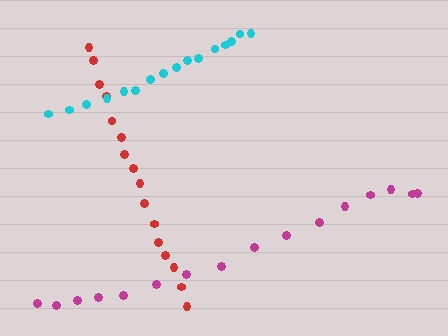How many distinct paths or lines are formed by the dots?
There are 3 distinct paths.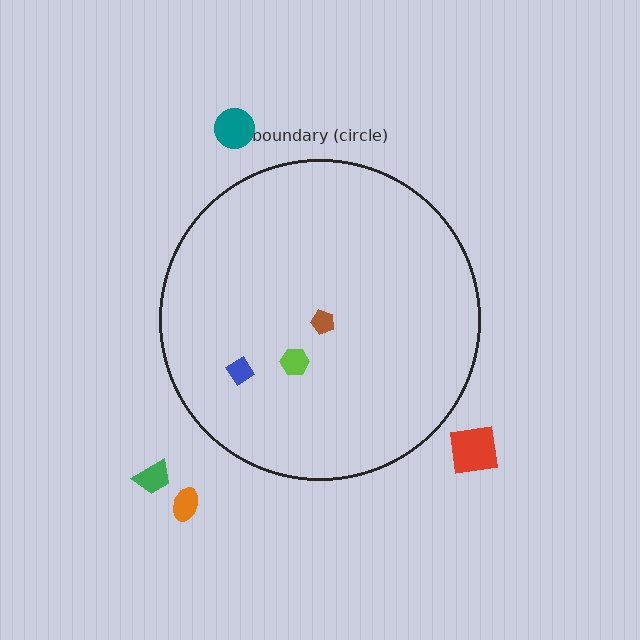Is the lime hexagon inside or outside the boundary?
Inside.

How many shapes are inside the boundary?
3 inside, 4 outside.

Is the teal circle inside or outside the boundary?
Outside.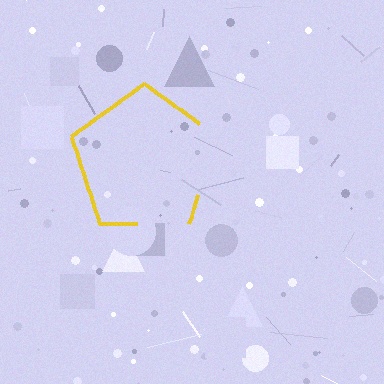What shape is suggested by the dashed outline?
The dashed outline suggests a pentagon.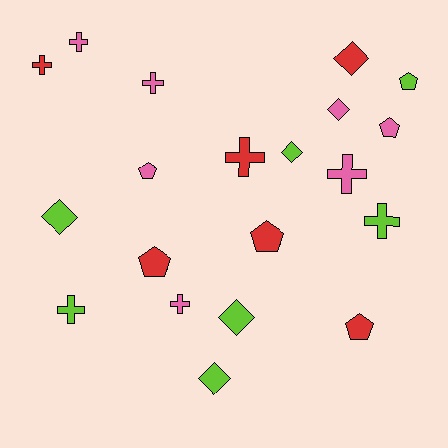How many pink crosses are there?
There are 4 pink crosses.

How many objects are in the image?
There are 20 objects.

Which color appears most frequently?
Lime, with 7 objects.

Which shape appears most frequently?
Cross, with 8 objects.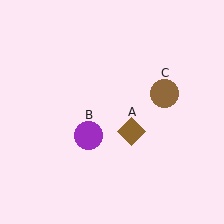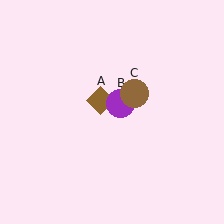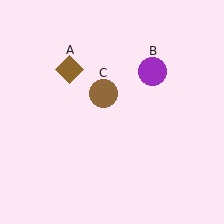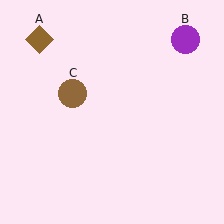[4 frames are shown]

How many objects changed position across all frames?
3 objects changed position: brown diamond (object A), purple circle (object B), brown circle (object C).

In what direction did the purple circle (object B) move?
The purple circle (object B) moved up and to the right.